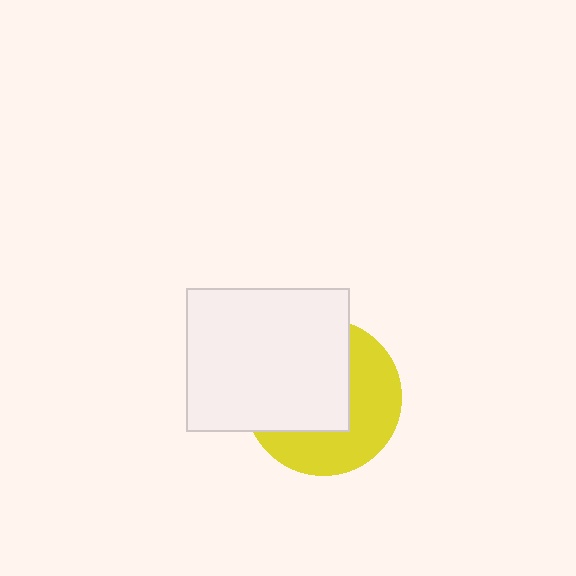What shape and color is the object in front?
The object in front is a white rectangle.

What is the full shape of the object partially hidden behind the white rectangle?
The partially hidden object is a yellow circle.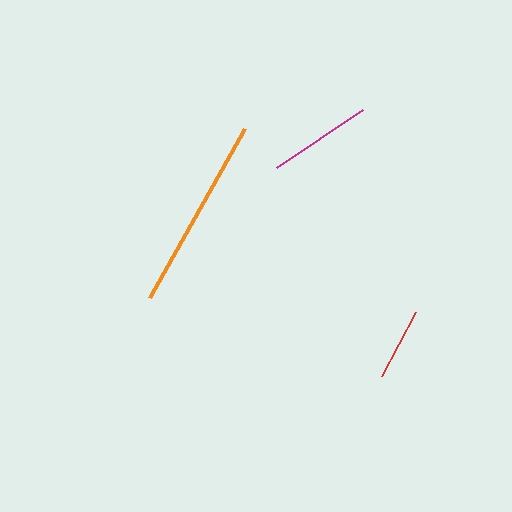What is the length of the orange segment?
The orange segment is approximately 194 pixels long.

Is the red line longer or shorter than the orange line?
The orange line is longer than the red line.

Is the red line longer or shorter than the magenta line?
The magenta line is longer than the red line.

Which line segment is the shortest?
The red line is the shortest at approximately 73 pixels.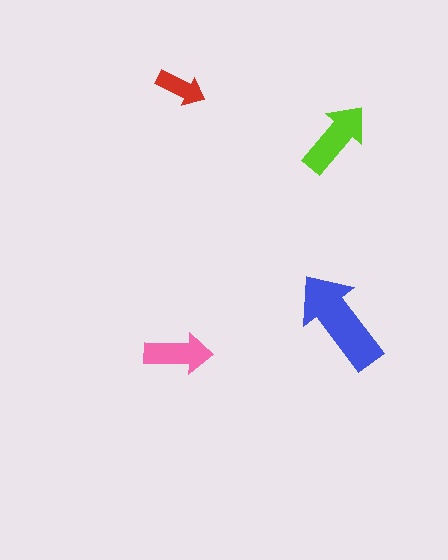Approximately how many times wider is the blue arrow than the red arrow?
About 2 times wider.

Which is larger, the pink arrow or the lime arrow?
The lime one.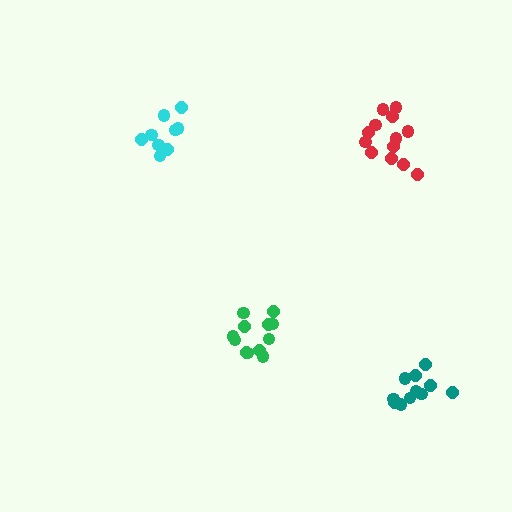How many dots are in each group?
Group 1: 12 dots, Group 2: 11 dots, Group 3: 13 dots, Group 4: 9 dots (45 total).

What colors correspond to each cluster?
The clusters are colored: green, teal, red, cyan.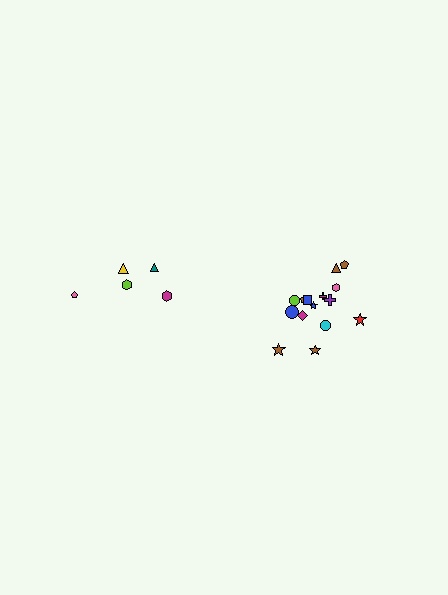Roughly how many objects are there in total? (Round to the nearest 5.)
Roughly 20 objects in total.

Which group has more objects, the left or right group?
The right group.